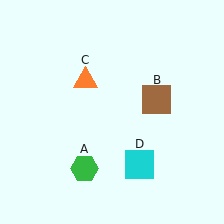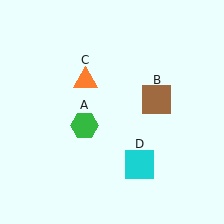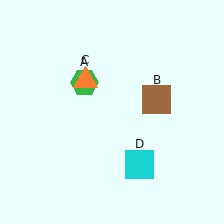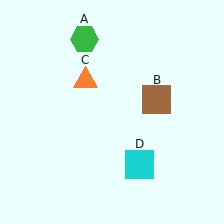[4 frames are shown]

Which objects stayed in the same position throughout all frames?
Brown square (object B) and orange triangle (object C) and cyan square (object D) remained stationary.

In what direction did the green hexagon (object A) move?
The green hexagon (object A) moved up.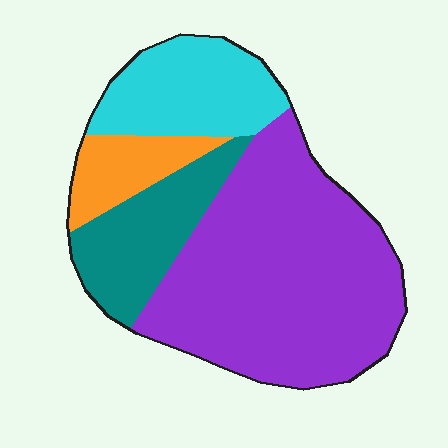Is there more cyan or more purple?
Purple.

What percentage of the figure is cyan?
Cyan covers around 20% of the figure.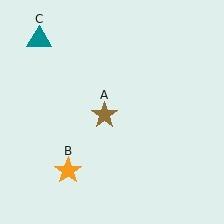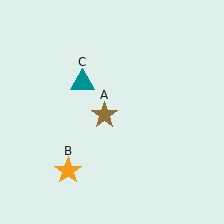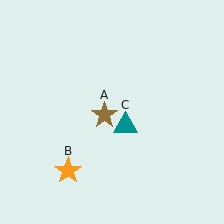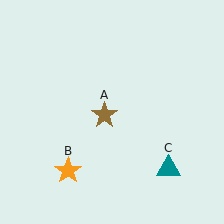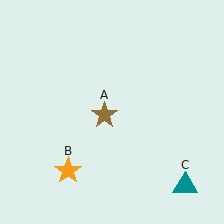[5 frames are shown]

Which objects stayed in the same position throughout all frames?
Brown star (object A) and orange star (object B) remained stationary.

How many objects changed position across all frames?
1 object changed position: teal triangle (object C).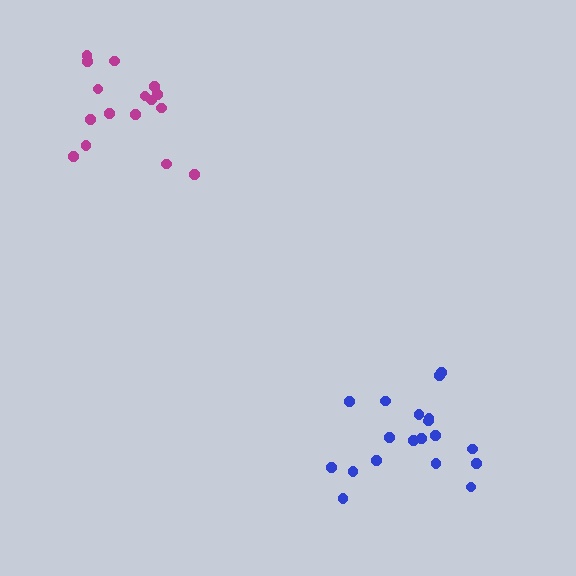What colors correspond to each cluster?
The clusters are colored: blue, magenta.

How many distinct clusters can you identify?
There are 2 distinct clusters.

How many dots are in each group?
Group 1: 19 dots, Group 2: 16 dots (35 total).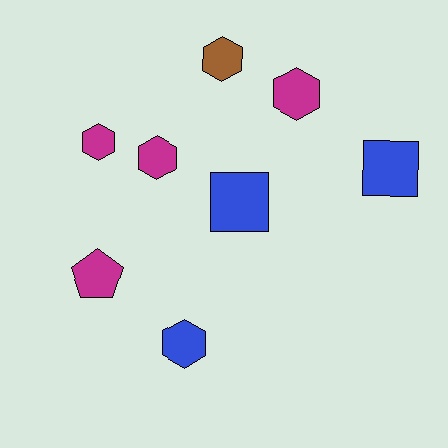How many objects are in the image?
There are 8 objects.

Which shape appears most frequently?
Hexagon, with 5 objects.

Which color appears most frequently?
Magenta, with 4 objects.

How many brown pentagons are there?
There are no brown pentagons.